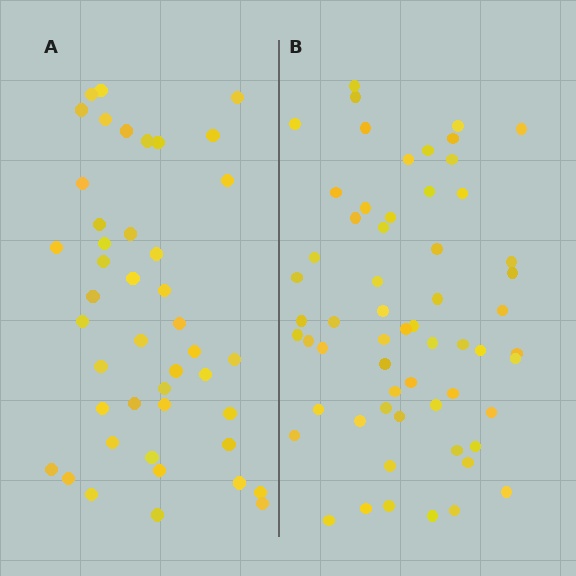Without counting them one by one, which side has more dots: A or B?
Region B (the right region) has more dots.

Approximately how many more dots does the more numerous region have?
Region B has approximately 15 more dots than region A.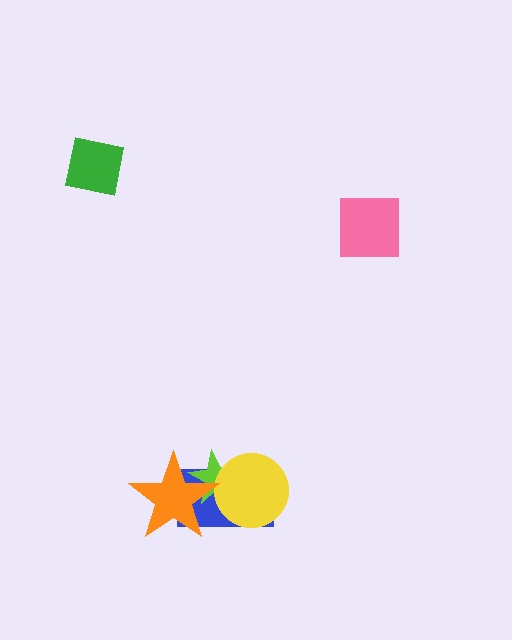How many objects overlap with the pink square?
0 objects overlap with the pink square.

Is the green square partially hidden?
No, no other shape covers it.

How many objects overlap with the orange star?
2 objects overlap with the orange star.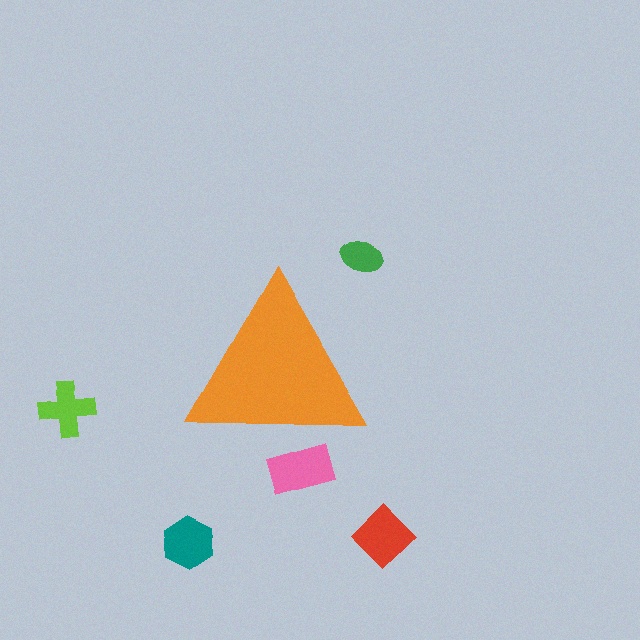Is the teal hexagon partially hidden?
No, the teal hexagon is fully visible.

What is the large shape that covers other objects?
An orange triangle.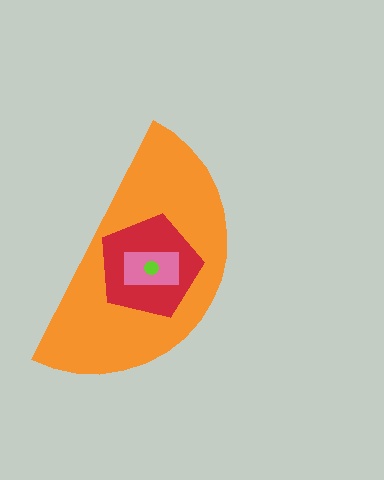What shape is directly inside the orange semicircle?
The red pentagon.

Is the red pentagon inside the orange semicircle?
Yes.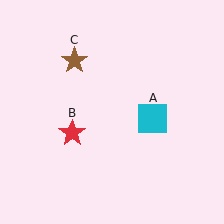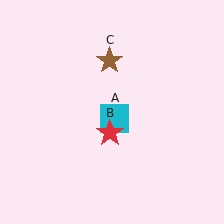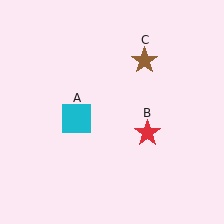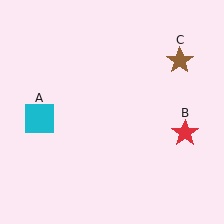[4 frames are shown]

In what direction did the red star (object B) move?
The red star (object B) moved right.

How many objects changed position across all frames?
3 objects changed position: cyan square (object A), red star (object B), brown star (object C).